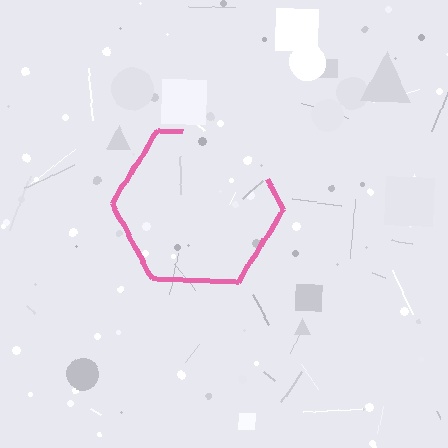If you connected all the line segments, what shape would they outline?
They would outline a hexagon.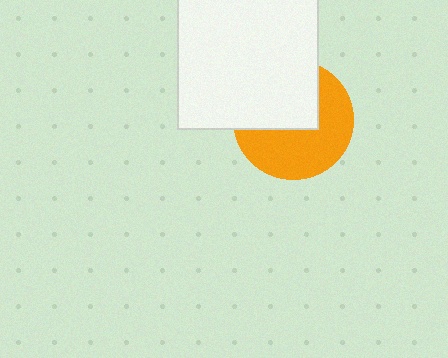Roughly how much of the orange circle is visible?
About half of it is visible (roughly 55%).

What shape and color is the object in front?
The object in front is a white rectangle.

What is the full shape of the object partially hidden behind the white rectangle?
The partially hidden object is an orange circle.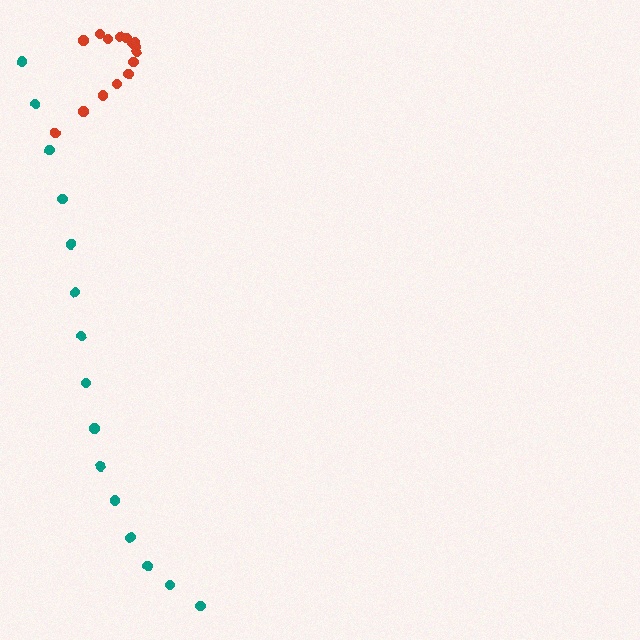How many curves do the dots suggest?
There are 2 distinct paths.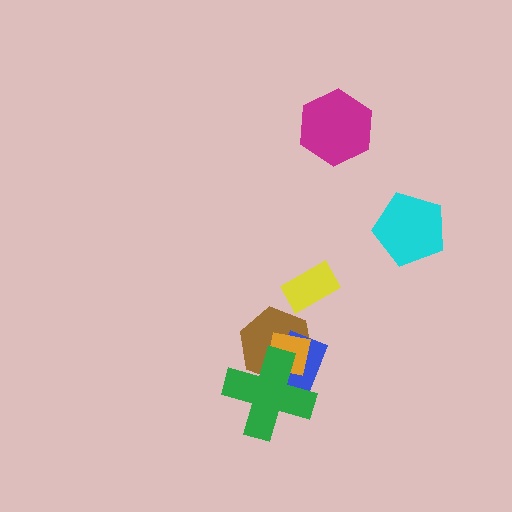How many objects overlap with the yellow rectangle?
0 objects overlap with the yellow rectangle.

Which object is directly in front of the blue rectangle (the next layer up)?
The orange square is directly in front of the blue rectangle.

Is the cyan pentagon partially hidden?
No, no other shape covers it.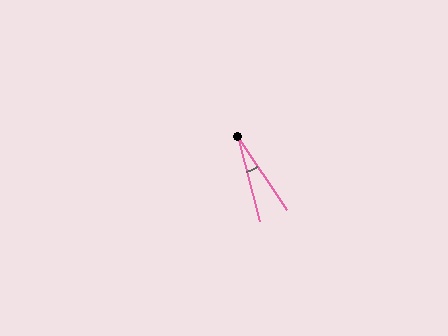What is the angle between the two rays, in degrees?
Approximately 19 degrees.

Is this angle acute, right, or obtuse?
It is acute.